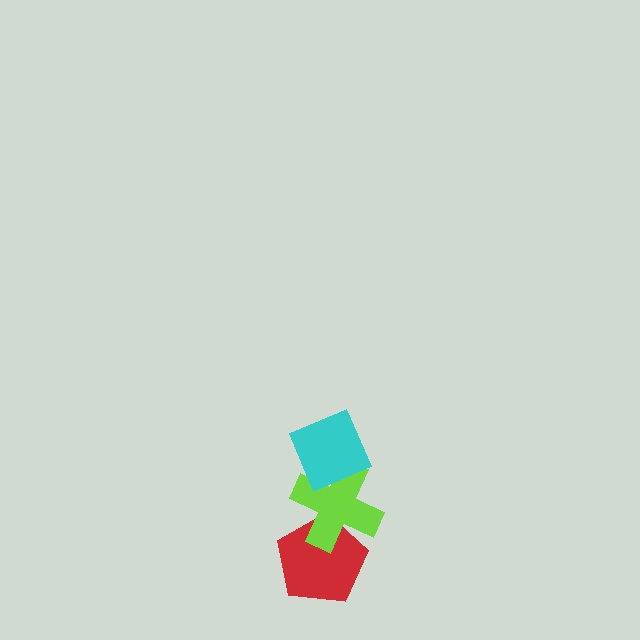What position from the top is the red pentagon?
The red pentagon is 3rd from the top.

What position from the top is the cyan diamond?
The cyan diamond is 1st from the top.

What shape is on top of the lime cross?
The cyan diamond is on top of the lime cross.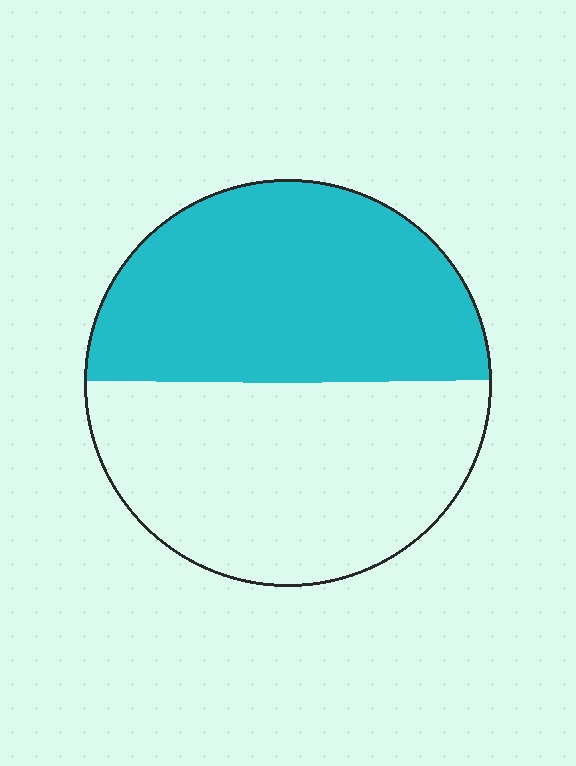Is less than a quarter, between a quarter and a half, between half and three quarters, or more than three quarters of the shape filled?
Between a quarter and a half.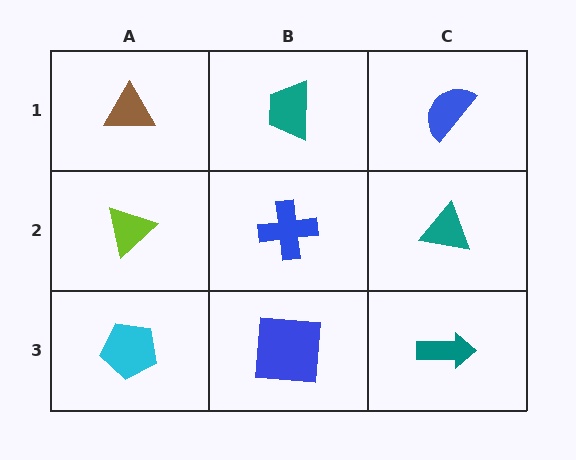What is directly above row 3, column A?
A lime triangle.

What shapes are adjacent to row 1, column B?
A blue cross (row 2, column B), a brown triangle (row 1, column A), a blue semicircle (row 1, column C).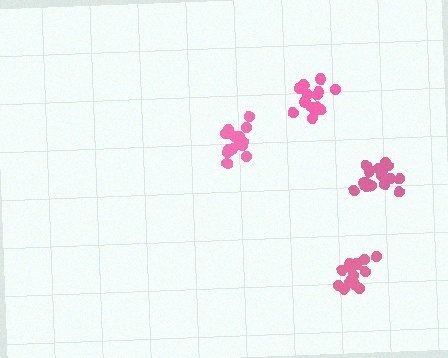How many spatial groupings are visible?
There are 4 spatial groupings.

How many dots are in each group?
Group 1: 15 dots, Group 2: 14 dots, Group 3: 14 dots, Group 4: 16 dots (59 total).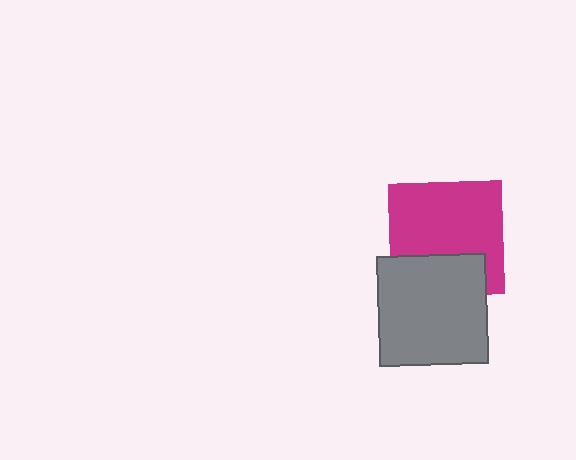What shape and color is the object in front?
The object in front is a gray square.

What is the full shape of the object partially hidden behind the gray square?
The partially hidden object is a magenta square.